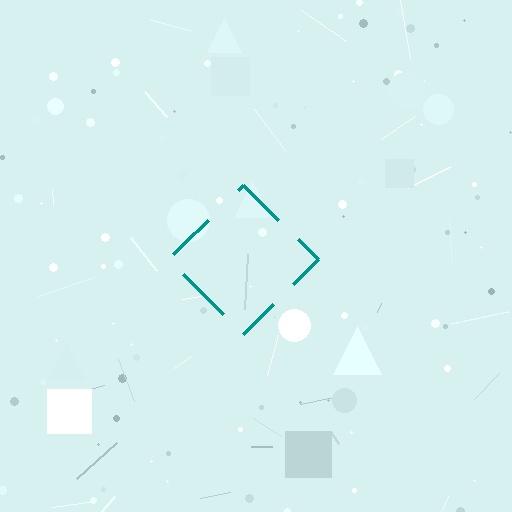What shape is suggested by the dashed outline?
The dashed outline suggests a diamond.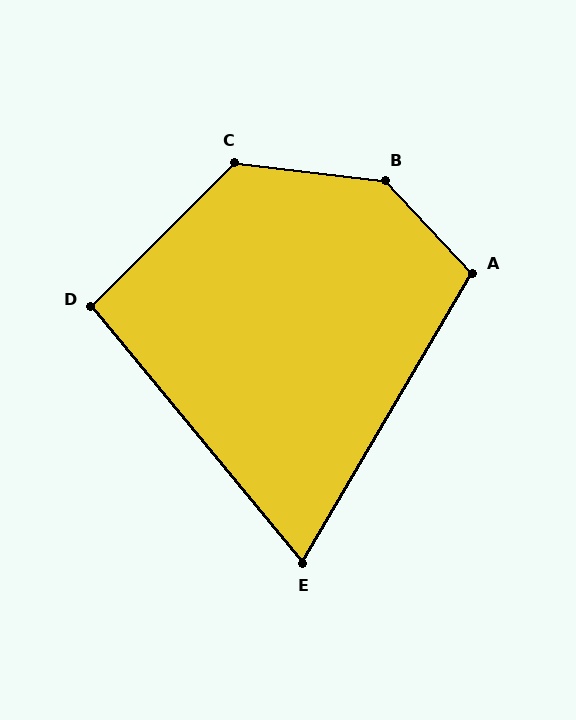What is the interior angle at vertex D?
Approximately 95 degrees (obtuse).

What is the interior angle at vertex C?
Approximately 128 degrees (obtuse).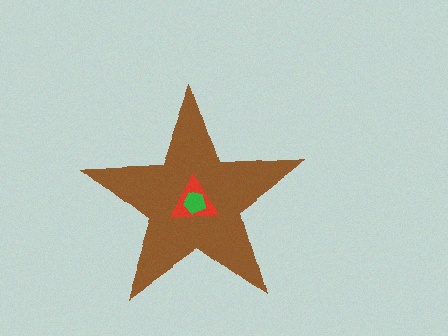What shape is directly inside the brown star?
The red triangle.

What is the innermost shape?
The green pentagon.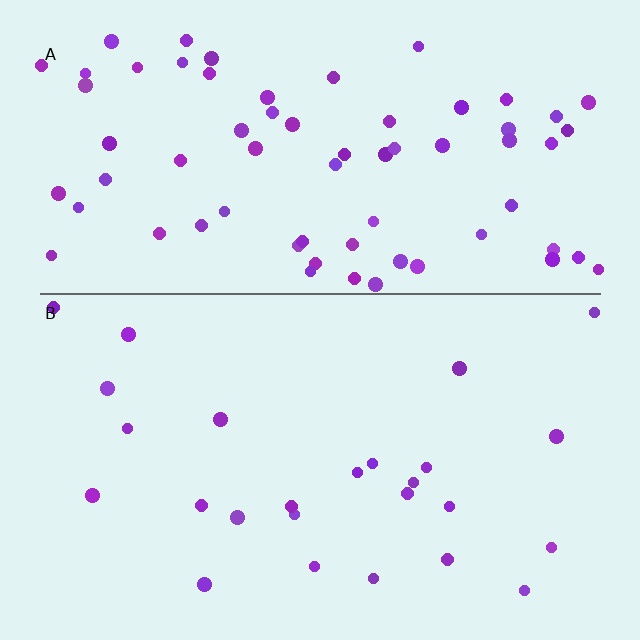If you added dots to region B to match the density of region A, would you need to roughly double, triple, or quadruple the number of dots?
Approximately triple.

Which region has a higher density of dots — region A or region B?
A (the top).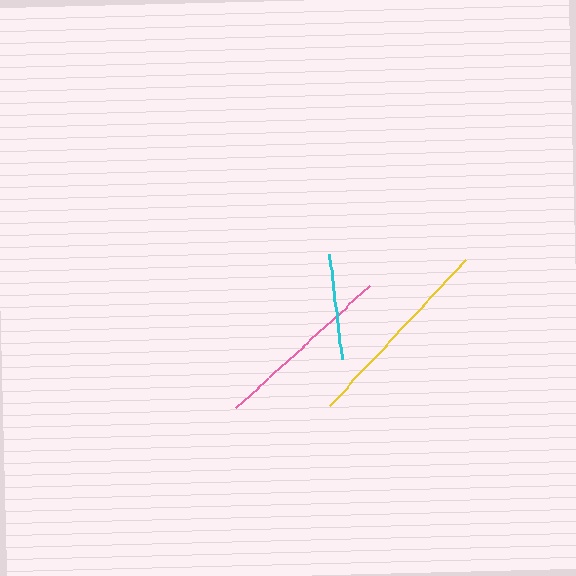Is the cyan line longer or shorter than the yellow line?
The yellow line is longer than the cyan line.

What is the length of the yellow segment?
The yellow segment is approximately 200 pixels long.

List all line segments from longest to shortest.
From longest to shortest: yellow, pink, cyan.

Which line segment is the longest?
The yellow line is the longest at approximately 200 pixels.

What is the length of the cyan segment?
The cyan segment is approximately 106 pixels long.